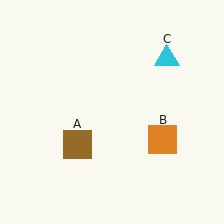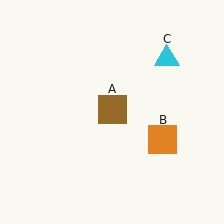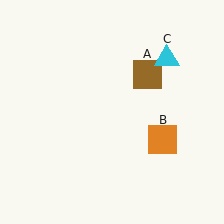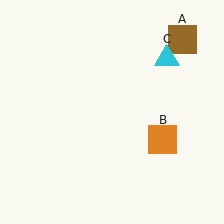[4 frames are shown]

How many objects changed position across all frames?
1 object changed position: brown square (object A).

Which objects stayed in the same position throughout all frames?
Orange square (object B) and cyan triangle (object C) remained stationary.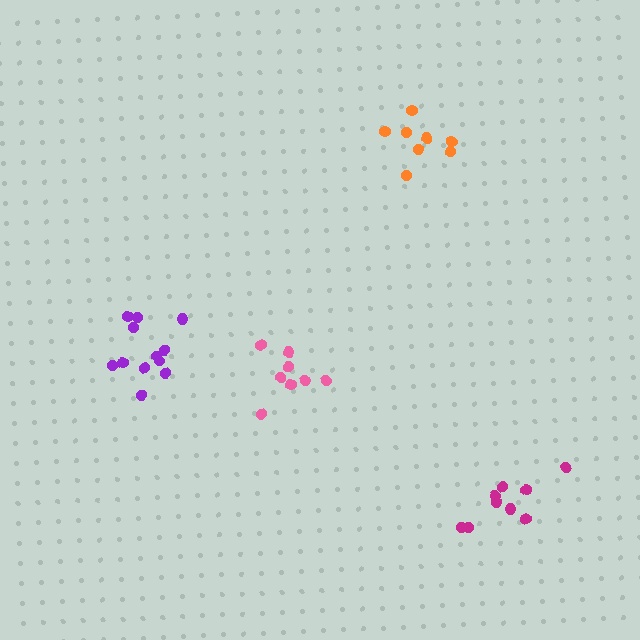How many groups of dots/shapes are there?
There are 4 groups.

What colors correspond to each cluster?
The clusters are colored: magenta, orange, purple, pink.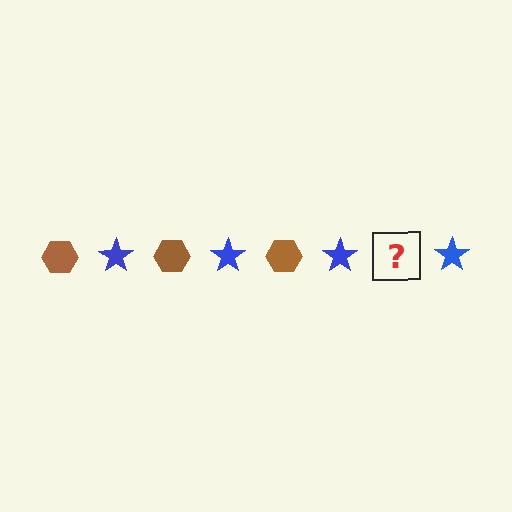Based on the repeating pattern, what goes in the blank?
The blank should be a brown hexagon.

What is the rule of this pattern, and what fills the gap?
The rule is that the pattern alternates between brown hexagon and blue star. The gap should be filled with a brown hexagon.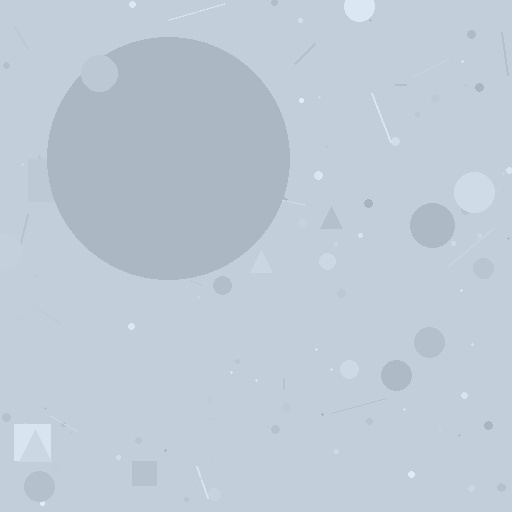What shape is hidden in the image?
A circle is hidden in the image.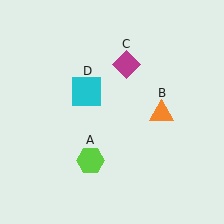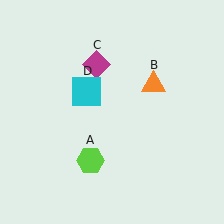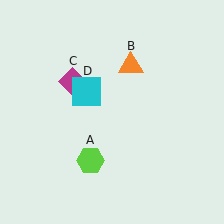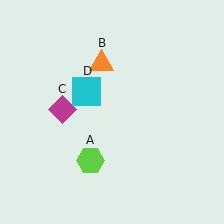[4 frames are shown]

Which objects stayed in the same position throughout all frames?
Lime hexagon (object A) and cyan square (object D) remained stationary.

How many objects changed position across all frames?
2 objects changed position: orange triangle (object B), magenta diamond (object C).